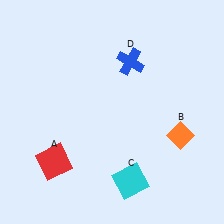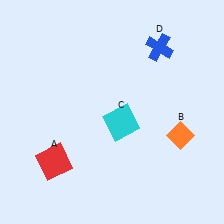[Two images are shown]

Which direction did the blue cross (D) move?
The blue cross (D) moved right.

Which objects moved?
The objects that moved are: the cyan square (C), the blue cross (D).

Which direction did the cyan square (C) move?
The cyan square (C) moved up.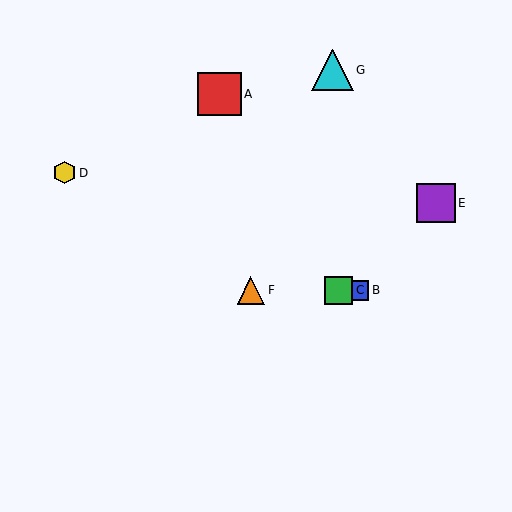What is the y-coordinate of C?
Object C is at y≈290.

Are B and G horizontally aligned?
No, B is at y≈290 and G is at y≈70.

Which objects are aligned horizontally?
Objects B, C, F are aligned horizontally.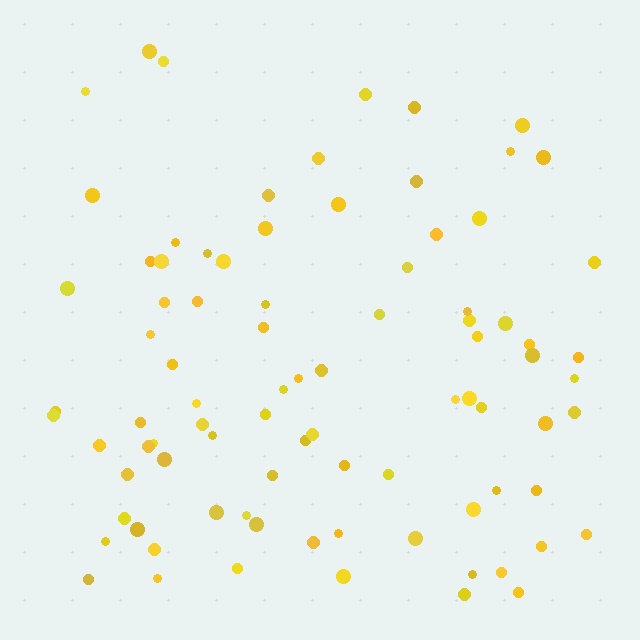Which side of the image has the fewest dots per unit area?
The top.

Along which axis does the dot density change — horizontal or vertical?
Vertical.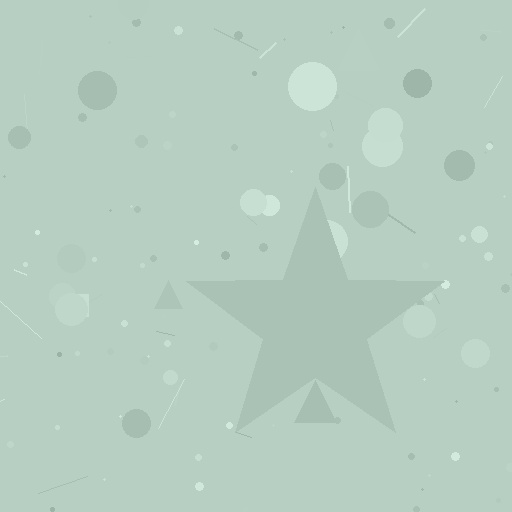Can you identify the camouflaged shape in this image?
The camouflaged shape is a star.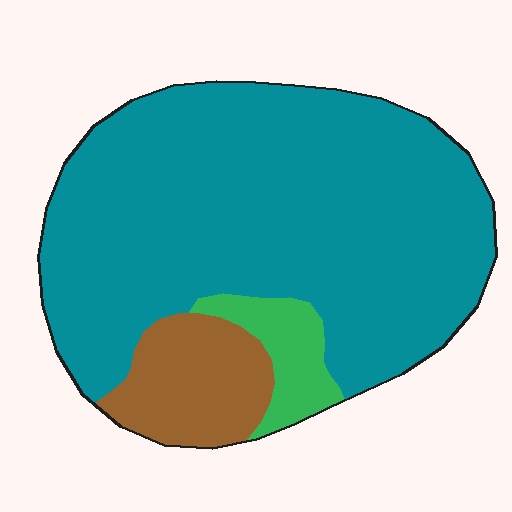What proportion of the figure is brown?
Brown covers 13% of the figure.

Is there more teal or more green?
Teal.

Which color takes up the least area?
Green, at roughly 5%.